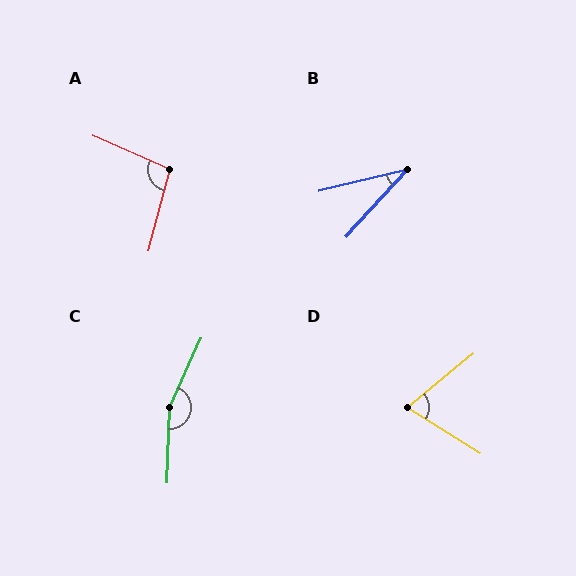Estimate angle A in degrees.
Approximately 99 degrees.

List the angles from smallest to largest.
B (34°), D (71°), A (99°), C (158°).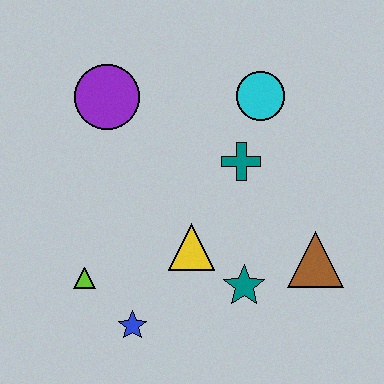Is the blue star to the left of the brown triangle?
Yes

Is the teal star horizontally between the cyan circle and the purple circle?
Yes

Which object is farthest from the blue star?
The cyan circle is farthest from the blue star.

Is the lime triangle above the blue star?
Yes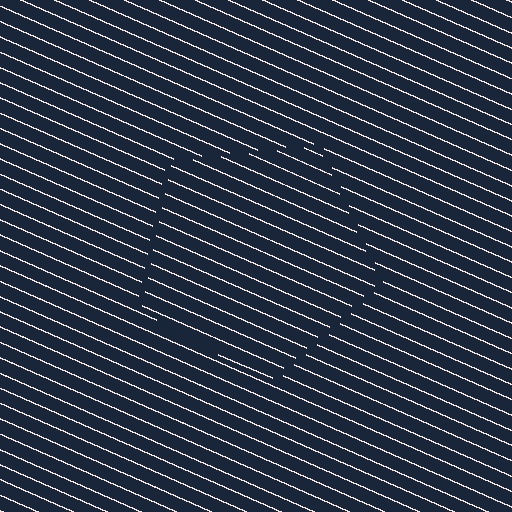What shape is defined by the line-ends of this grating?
An illusory pentagon. The interior of the shape contains the same grating, shifted by half a period — the contour is defined by the phase discontinuity where line-ends from the inner and outer gratings abut.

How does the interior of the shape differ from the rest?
The interior of the shape contains the same grating, shifted by half a period — the contour is defined by the phase discontinuity where line-ends from the inner and outer gratings abut.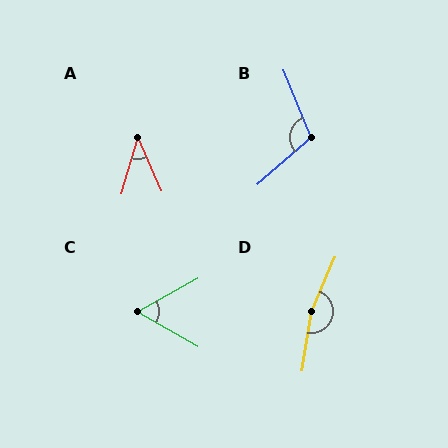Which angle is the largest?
D, at approximately 166 degrees.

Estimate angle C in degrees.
Approximately 58 degrees.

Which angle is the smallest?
A, at approximately 40 degrees.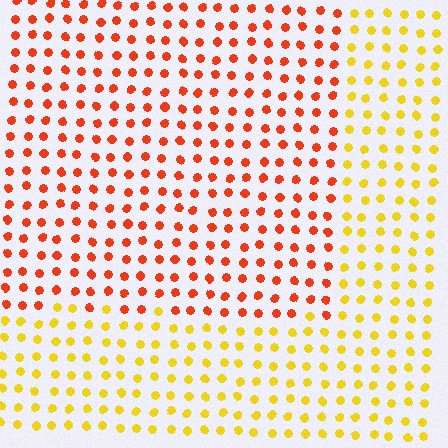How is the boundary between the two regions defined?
The boundary is defined purely by a slight shift in hue (about 44 degrees). Spacing, size, and orientation are identical on both sides.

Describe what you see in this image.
The image is filled with small yellow elements in a uniform arrangement. A rectangle-shaped region is visible where the elements are tinted to a slightly different hue, forming a subtle color boundary.